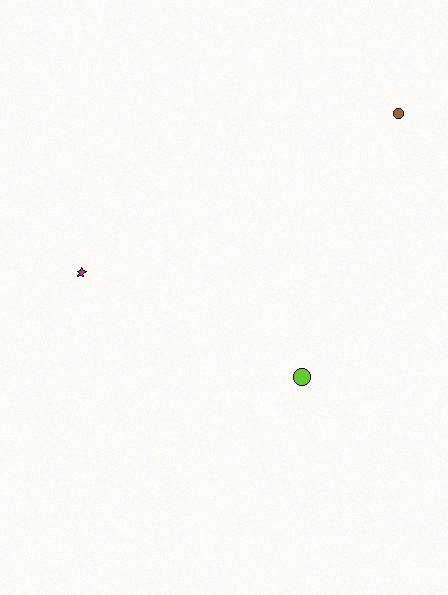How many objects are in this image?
There are 3 objects.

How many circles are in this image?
There are 2 circles.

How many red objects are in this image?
There are no red objects.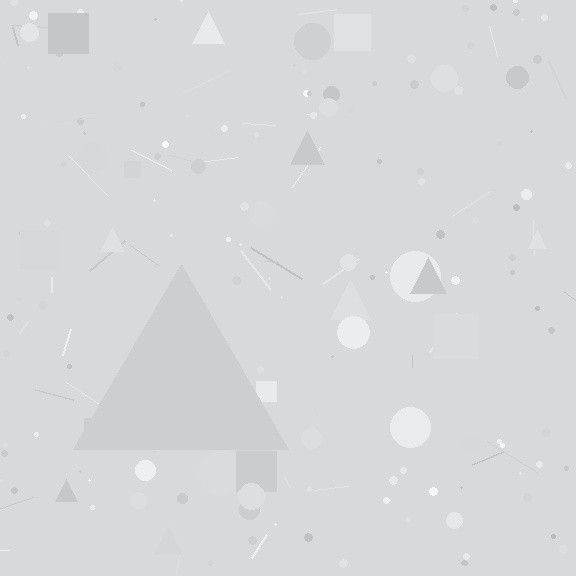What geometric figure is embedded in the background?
A triangle is embedded in the background.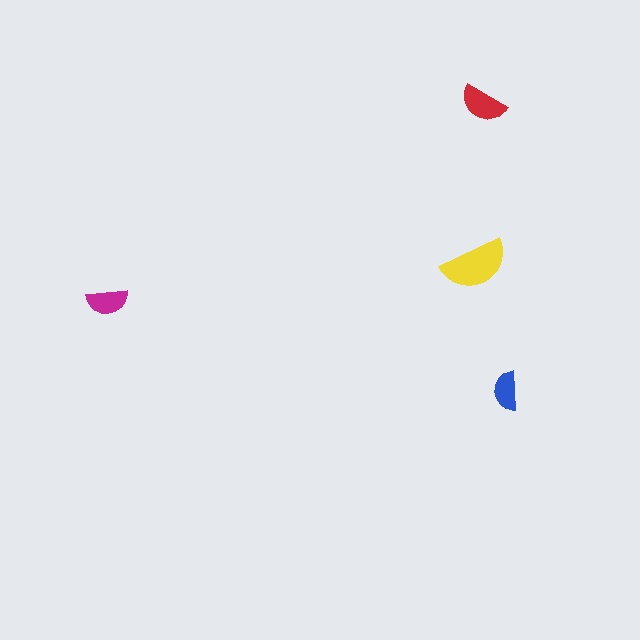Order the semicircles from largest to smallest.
the yellow one, the red one, the magenta one, the blue one.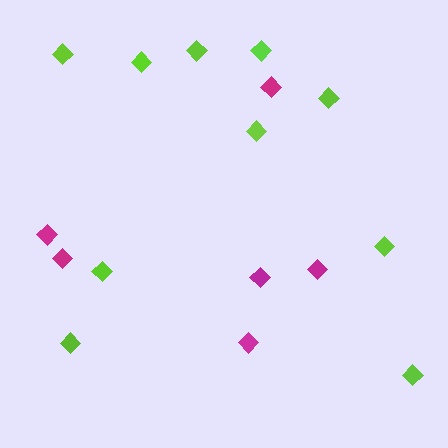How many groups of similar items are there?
There are 2 groups: one group of magenta diamonds (6) and one group of lime diamonds (10).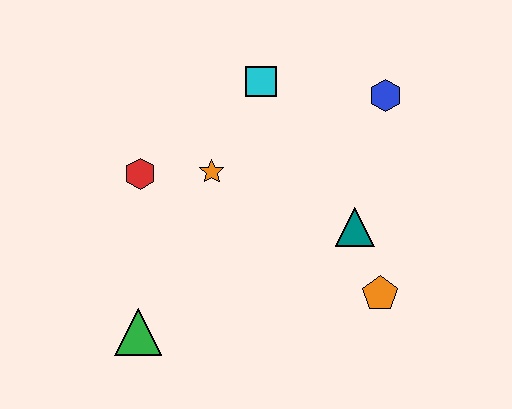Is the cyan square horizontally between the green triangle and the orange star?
No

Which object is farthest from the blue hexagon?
The green triangle is farthest from the blue hexagon.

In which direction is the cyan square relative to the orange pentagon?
The cyan square is above the orange pentagon.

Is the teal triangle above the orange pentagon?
Yes